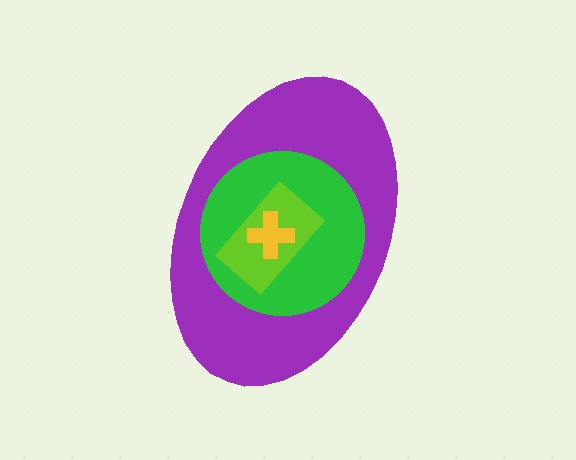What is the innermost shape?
The yellow cross.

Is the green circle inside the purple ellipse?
Yes.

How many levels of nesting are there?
4.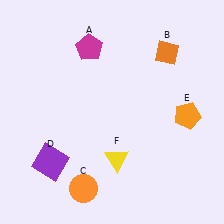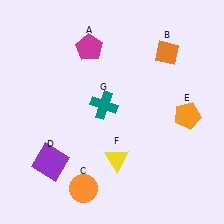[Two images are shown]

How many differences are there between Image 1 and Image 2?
There is 1 difference between the two images.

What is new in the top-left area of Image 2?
A teal cross (G) was added in the top-left area of Image 2.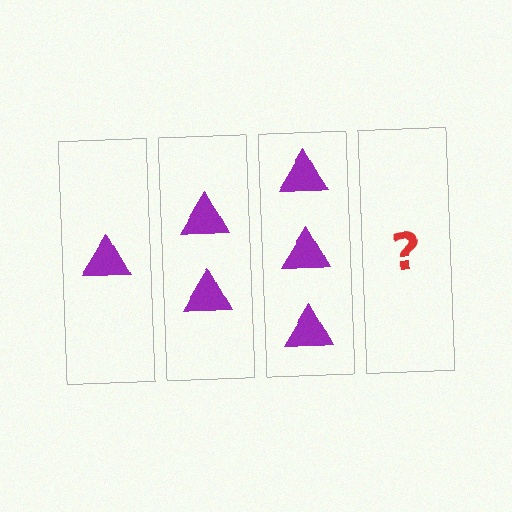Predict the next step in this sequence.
The next step is 4 triangles.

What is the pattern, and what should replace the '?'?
The pattern is that each step adds one more triangle. The '?' should be 4 triangles.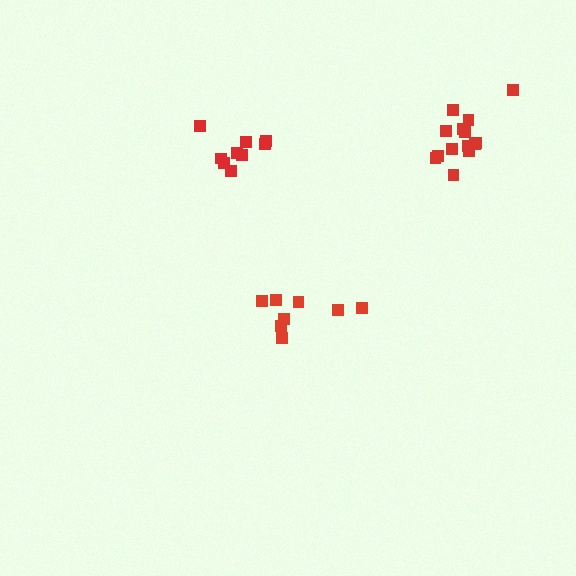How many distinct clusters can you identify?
There are 3 distinct clusters.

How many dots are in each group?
Group 1: 8 dots, Group 2: 9 dots, Group 3: 14 dots (31 total).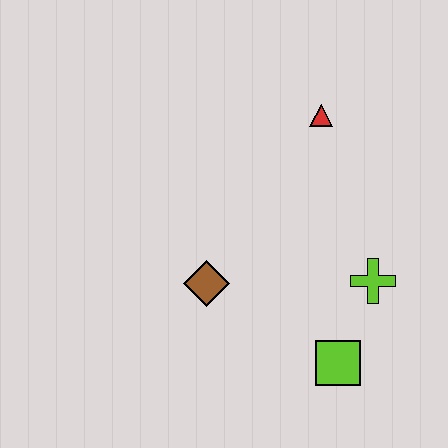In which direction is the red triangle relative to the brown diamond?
The red triangle is above the brown diamond.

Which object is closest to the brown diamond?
The lime square is closest to the brown diamond.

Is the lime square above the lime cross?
No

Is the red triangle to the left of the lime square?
Yes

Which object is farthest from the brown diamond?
The red triangle is farthest from the brown diamond.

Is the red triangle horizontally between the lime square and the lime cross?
No